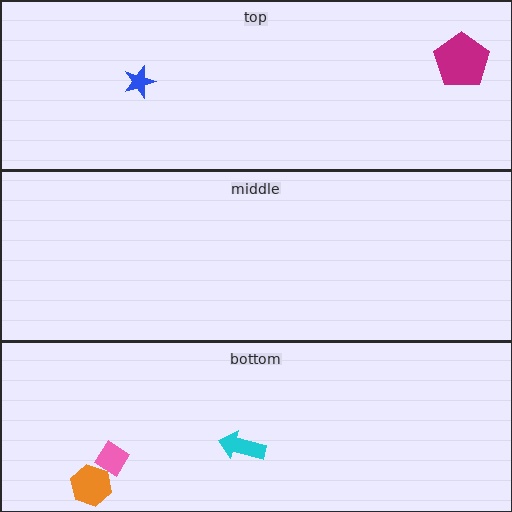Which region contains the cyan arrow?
The bottom region.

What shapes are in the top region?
The blue star, the magenta pentagon.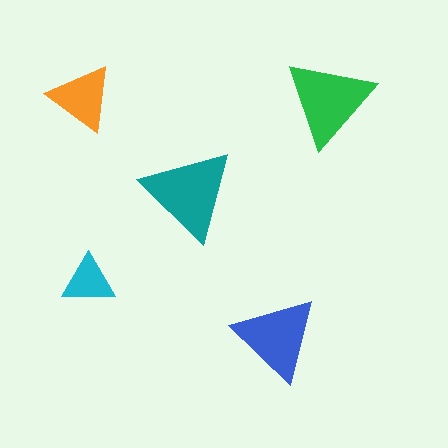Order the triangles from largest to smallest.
the teal one, the green one, the blue one, the orange one, the cyan one.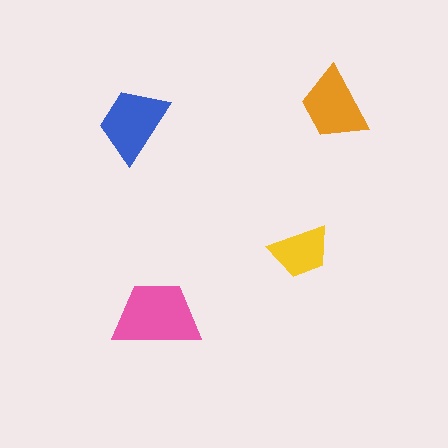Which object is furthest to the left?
The blue trapezoid is leftmost.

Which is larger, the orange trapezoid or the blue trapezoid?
The blue one.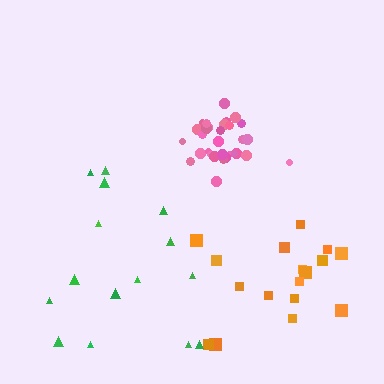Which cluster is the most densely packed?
Pink.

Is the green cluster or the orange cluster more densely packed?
Orange.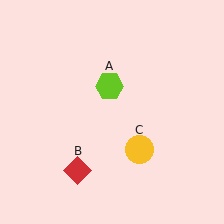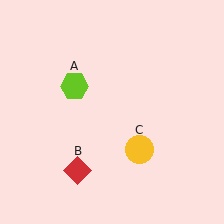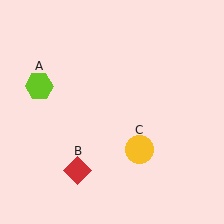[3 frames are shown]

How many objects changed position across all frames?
1 object changed position: lime hexagon (object A).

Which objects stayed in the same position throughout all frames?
Red diamond (object B) and yellow circle (object C) remained stationary.